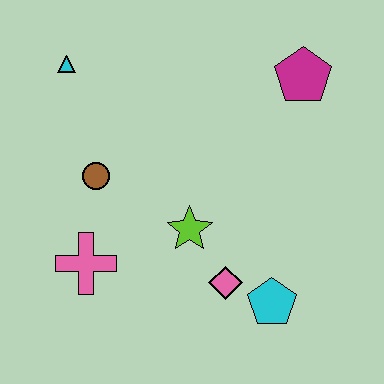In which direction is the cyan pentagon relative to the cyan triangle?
The cyan pentagon is below the cyan triangle.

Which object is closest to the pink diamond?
The cyan pentagon is closest to the pink diamond.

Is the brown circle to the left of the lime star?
Yes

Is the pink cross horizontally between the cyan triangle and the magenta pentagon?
Yes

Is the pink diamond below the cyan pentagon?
No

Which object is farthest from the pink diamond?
The cyan triangle is farthest from the pink diamond.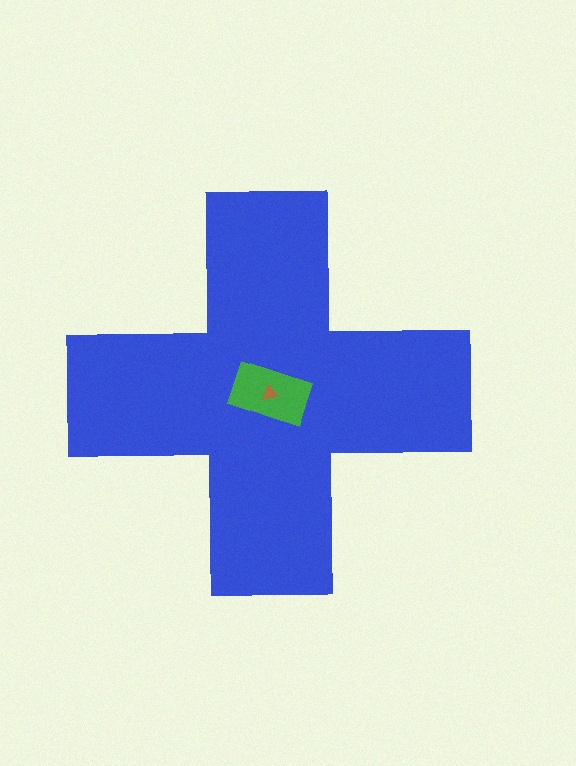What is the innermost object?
The brown triangle.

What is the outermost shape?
The blue cross.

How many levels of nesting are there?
3.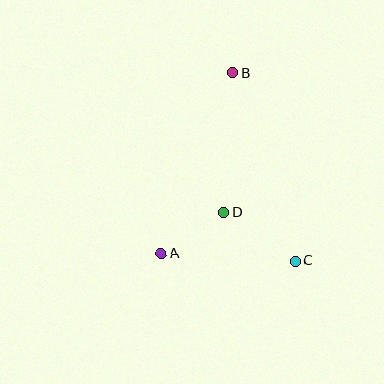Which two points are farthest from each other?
Points B and C are farthest from each other.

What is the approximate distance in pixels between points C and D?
The distance between C and D is approximately 86 pixels.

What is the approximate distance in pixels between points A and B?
The distance between A and B is approximately 194 pixels.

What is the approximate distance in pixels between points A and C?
The distance between A and C is approximately 134 pixels.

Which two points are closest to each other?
Points A and D are closest to each other.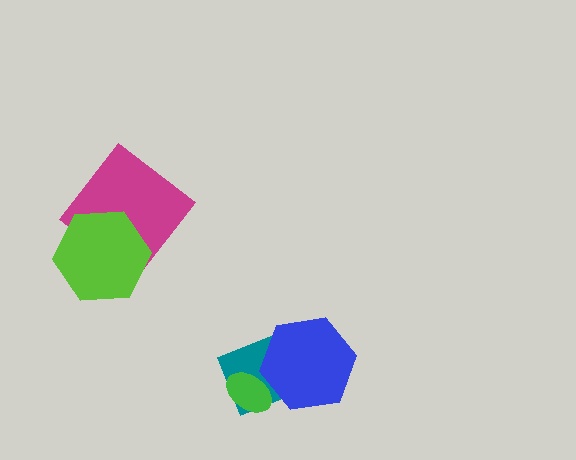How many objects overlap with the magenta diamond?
1 object overlaps with the magenta diamond.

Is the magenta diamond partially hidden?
Yes, it is partially covered by another shape.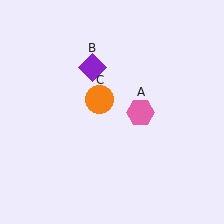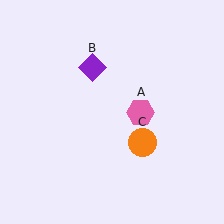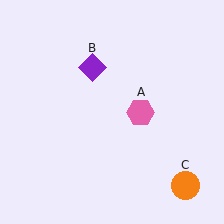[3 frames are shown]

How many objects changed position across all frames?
1 object changed position: orange circle (object C).